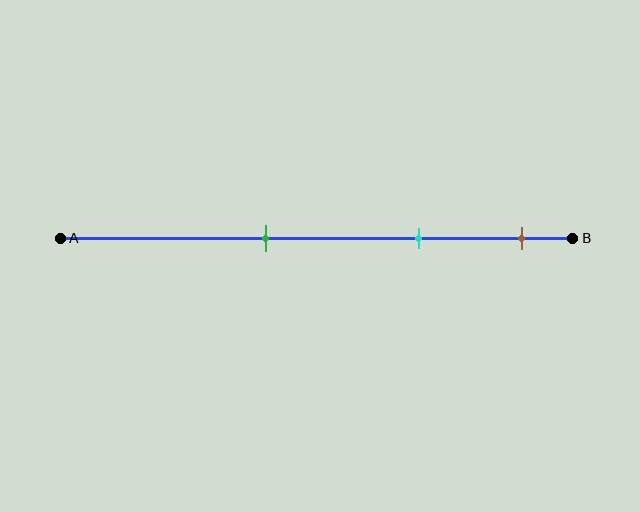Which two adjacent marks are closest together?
The cyan and brown marks are the closest adjacent pair.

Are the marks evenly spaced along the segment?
Yes, the marks are approximately evenly spaced.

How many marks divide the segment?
There are 3 marks dividing the segment.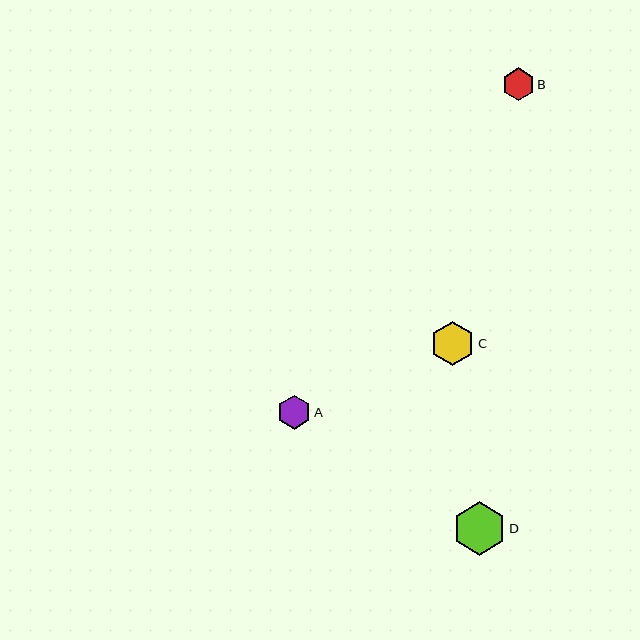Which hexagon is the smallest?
Hexagon B is the smallest with a size of approximately 32 pixels.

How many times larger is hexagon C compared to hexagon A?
Hexagon C is approximately 1.3 times the size of hexagon A.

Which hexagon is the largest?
Hexagon D is the largest with a size of approximately 53 pixels.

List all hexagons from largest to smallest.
From largest to smallest: D, C, A, B.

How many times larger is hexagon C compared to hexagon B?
Hexagon C is approximately 1.4 times the size of hexagon B.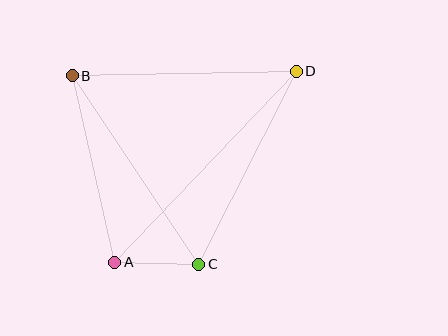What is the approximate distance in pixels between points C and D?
The distance between C and D is approximately 216 pixels.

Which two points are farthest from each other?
Points A and D are farthest from each other.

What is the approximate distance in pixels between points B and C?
The distance between B and C is approximately 227 pixels.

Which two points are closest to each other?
Points A and C are closest to each other.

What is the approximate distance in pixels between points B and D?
The distance between B and D is approximately 224 pixels.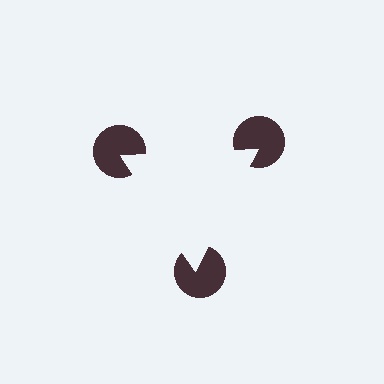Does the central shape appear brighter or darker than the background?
It typically appears slightly brighter than the background, even though no actual brightness change is drawn.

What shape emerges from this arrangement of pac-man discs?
An illusory triangle — its edges are inferred from the aligned wedge cuts in the pac-man discs, not physically drawn.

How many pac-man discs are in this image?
There are 3 — one at each vertex of the illusory triangle.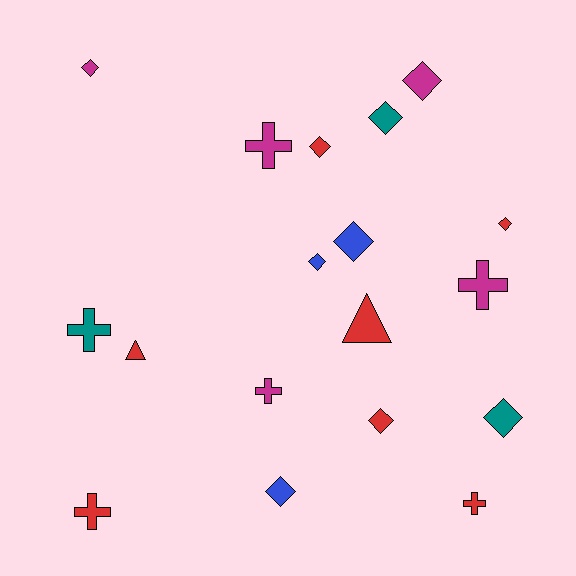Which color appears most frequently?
Red, with 7 objects.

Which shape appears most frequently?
Diamond, with 10 objects.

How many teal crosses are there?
There is 1 teal cross.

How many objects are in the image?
There are 18 objects.